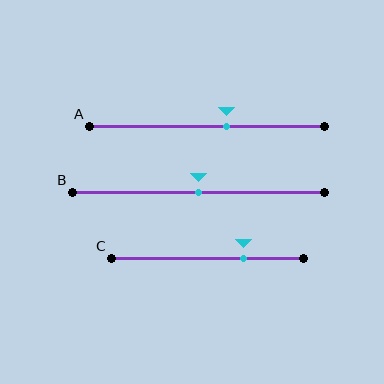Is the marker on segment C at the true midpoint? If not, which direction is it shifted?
No, the marker on segment C is shifted to the right by about 19% of the segment length.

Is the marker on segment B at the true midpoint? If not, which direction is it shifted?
Yes, the marker on segment B is at the true midpoint.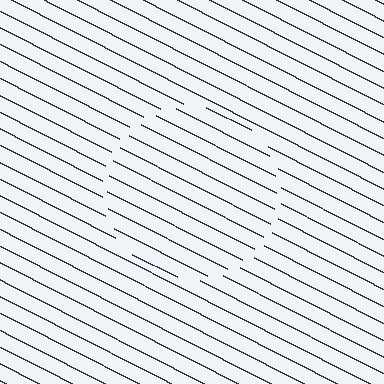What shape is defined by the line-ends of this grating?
An illusory circle. The interior of the shape contains the same grating, shifted by half a period — the contour is defined by the phase discontinuity where line-ends from the inner and outer gratings abut.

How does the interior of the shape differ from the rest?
The interior of the shape contains the same grating, shifted by half a period — the contour is defined by the phase discontinuity where line-ends from the inner and outer gratings abut.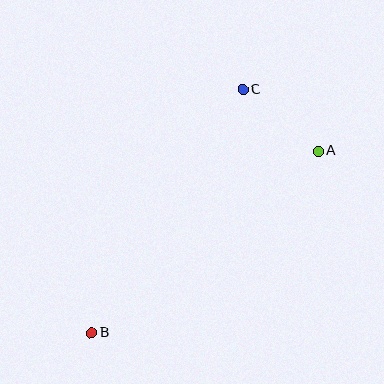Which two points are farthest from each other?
Points A and B are farthest from each other.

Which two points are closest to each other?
Points A and C are closest to each other.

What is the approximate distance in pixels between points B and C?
The distance between B and C is approximately 287 pixels.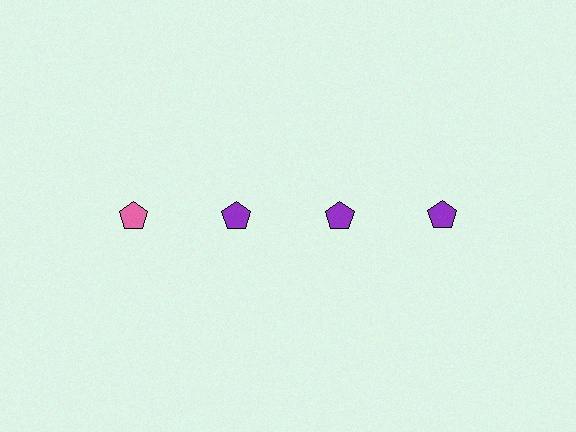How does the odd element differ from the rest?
It has a different color: pink instead of purple.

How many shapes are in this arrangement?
There are 4 shapes arranged in a grid pattern.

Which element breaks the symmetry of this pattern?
The pink pentagon in the top row, leftmost column breaks the symmetry. All other shapes are purple pentagons.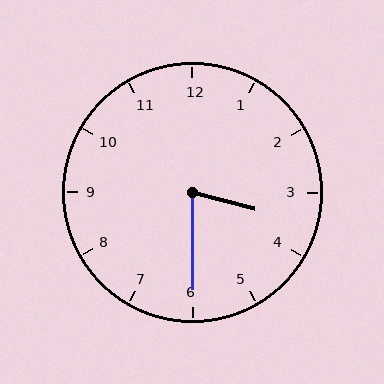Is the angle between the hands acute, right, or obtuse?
It is acute.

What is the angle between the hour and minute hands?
Approximately 75 degrees.